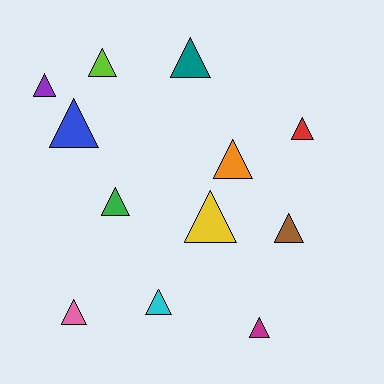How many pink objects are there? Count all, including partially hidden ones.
There is 1 pink object.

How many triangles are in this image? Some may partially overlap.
There are 12 triangles.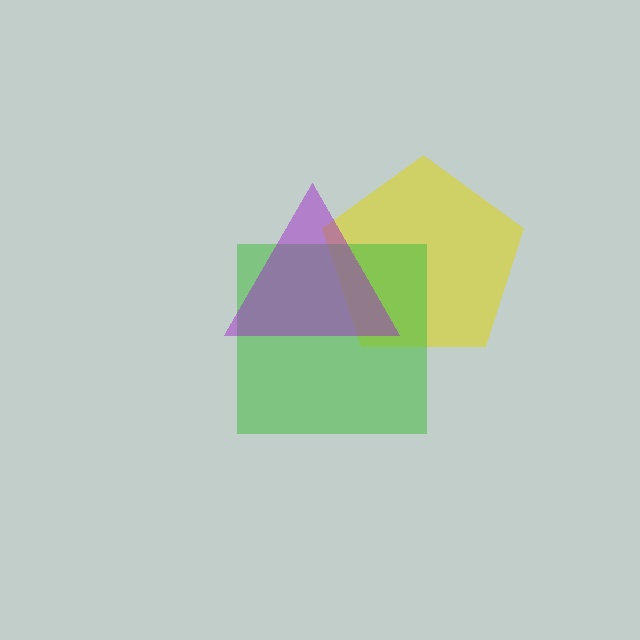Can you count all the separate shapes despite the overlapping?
Yes, there are 3 separate shapes.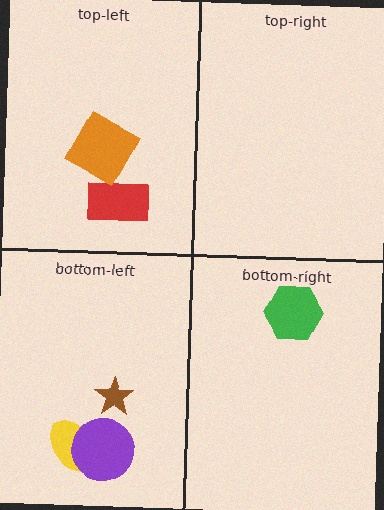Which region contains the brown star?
The bottom-left region.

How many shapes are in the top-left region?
2.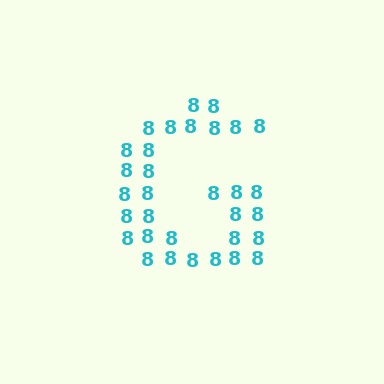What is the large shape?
The large shape is the letter G.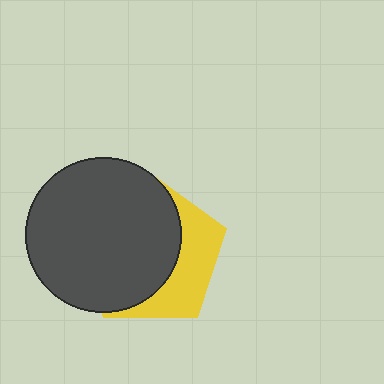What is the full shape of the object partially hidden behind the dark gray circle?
The partially hidden object is a yellow pentagon.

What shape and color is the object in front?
The object in front is a dark gray circle.